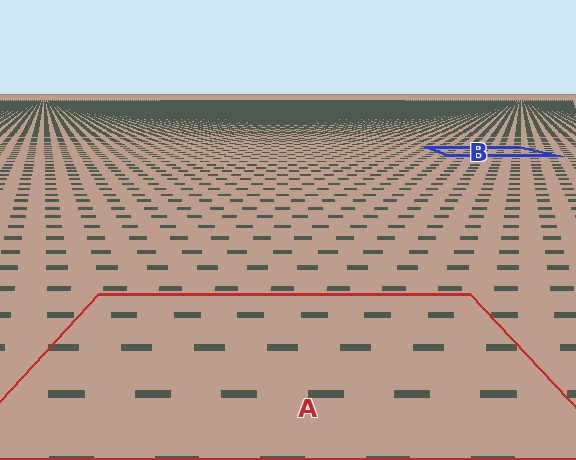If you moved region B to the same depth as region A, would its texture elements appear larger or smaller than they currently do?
They would appear larger. At a closer depth, the same texture elements are projected at a bigger on-screen size.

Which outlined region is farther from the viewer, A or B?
Region B is farther from the viewer — the texture elements inside it appear smaller and more densely packed.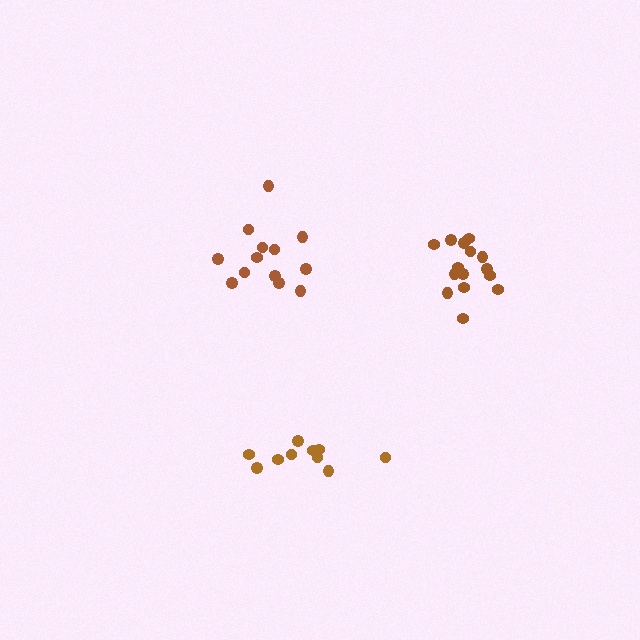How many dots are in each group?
Group 1: 10 dots, Group 2: 13 dots, Group 3: 15 dots (38 total).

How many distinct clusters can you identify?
There are 3 distinct clusters.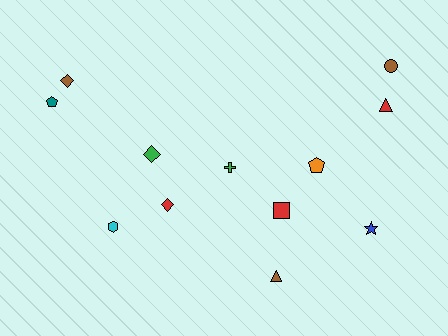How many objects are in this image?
There are 12 objects.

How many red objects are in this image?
There are 3 red objects.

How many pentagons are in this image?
There are 2 pentagons.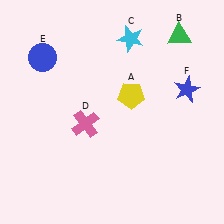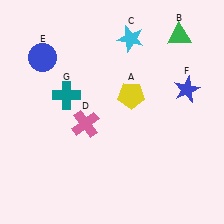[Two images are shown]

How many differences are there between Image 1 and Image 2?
There is 1 difference between the two images.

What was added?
A teal cross (G) was added in Image 2.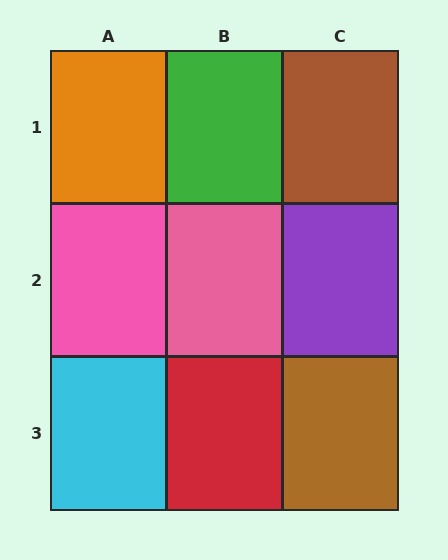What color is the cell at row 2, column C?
Purple.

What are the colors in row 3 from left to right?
Cyan, red, brown.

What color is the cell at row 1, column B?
Green.